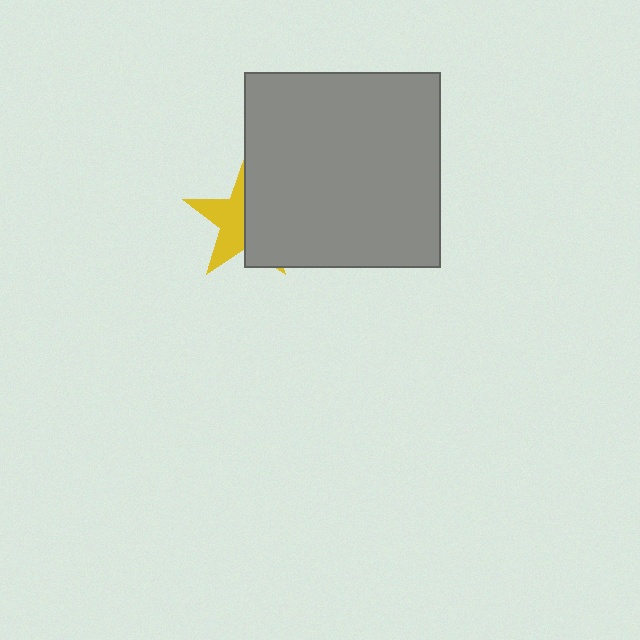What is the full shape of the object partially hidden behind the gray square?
The partially hidden object is a yellow star.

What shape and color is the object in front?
The object in front is a gray square.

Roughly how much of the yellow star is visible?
About half of it is visible (roughly 46%).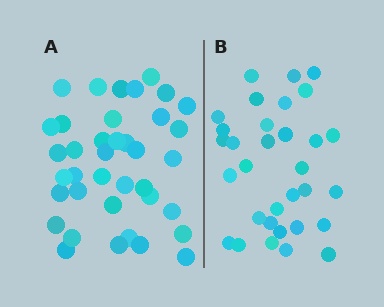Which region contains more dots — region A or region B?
Region A (the left region) has more dots.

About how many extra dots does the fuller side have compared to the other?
Region A has about 6 more dots than region B.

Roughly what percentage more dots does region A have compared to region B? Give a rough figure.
About 20% more.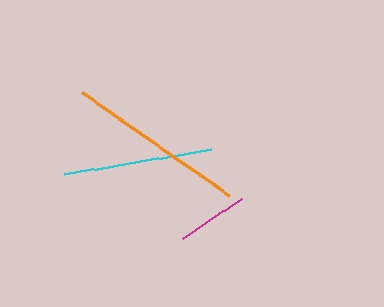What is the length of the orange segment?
The orange segment is approximately 180 pixels long.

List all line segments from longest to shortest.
From longest to shortest: orange, cyan, magenta.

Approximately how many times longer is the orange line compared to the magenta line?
The orange line is approximately 2.5 times the length of the magenta line.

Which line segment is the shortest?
The magenta line is the shortest at approximately 71 pixels.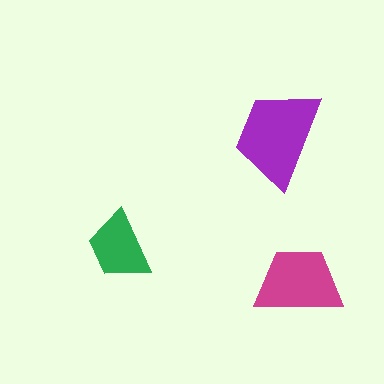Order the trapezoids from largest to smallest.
the purple one, the magenta one, the green one.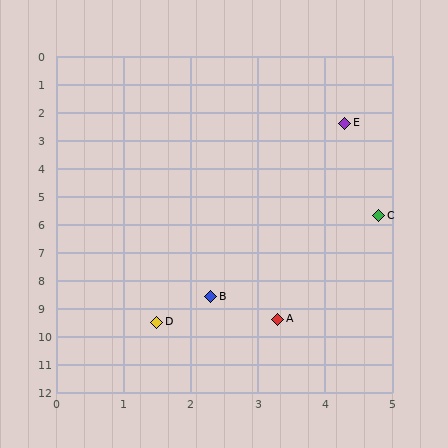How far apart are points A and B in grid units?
Points A and B are about 1.3 grid units apart.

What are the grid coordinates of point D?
Point D is at approximately (1.5, 9.5).